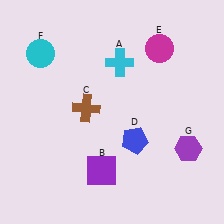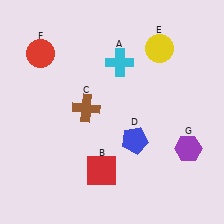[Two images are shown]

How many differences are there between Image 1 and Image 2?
There are 3 differences between the two images.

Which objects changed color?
B changed from purple to red. E changed from magenta to yellow. F changed from cyan to red.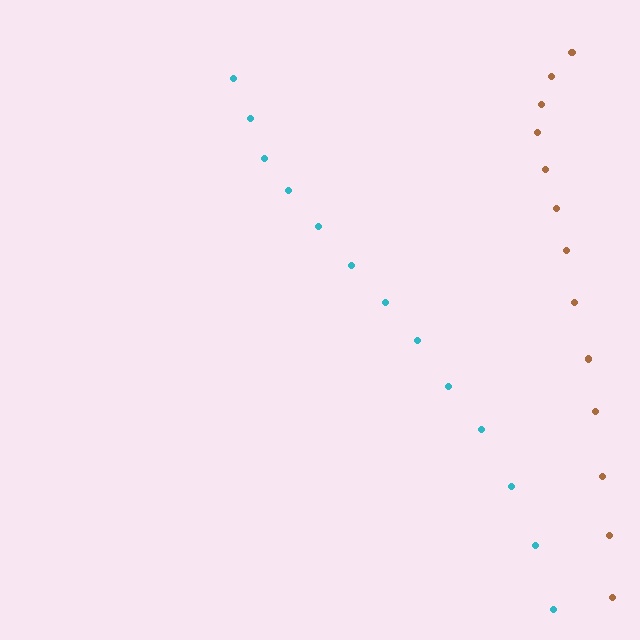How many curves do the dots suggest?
There are 2 distinct paths.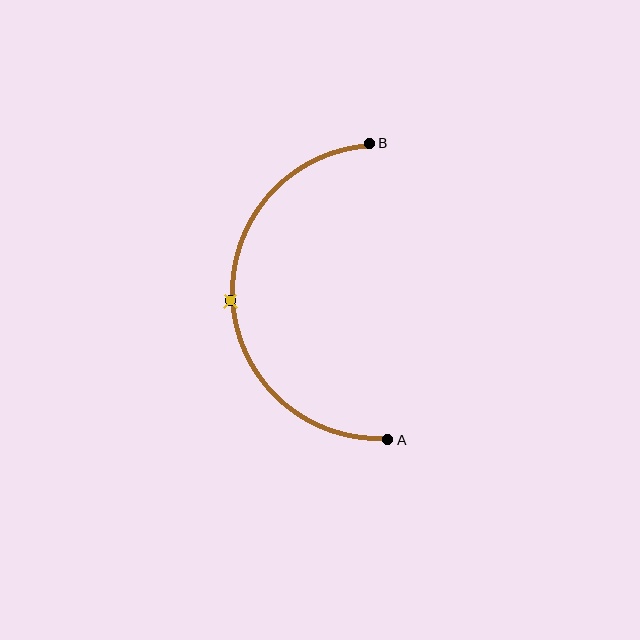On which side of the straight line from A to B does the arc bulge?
The arc bulges to the left of the straight line connecting A and B.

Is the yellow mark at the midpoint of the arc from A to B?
Yes. The yellow mark lies on the arc at equal arc-length from both A and B — it is the arc midpoint.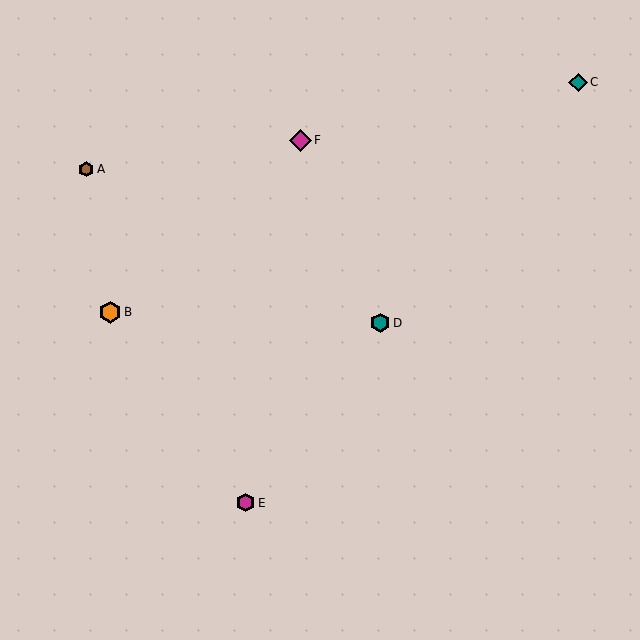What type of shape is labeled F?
Shape F is a magenta diamond.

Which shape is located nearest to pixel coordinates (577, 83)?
The teal diamond (labeled C) at (578, 82) is nearest to that location.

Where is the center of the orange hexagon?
The center of the orange hexagon is at (110, 312).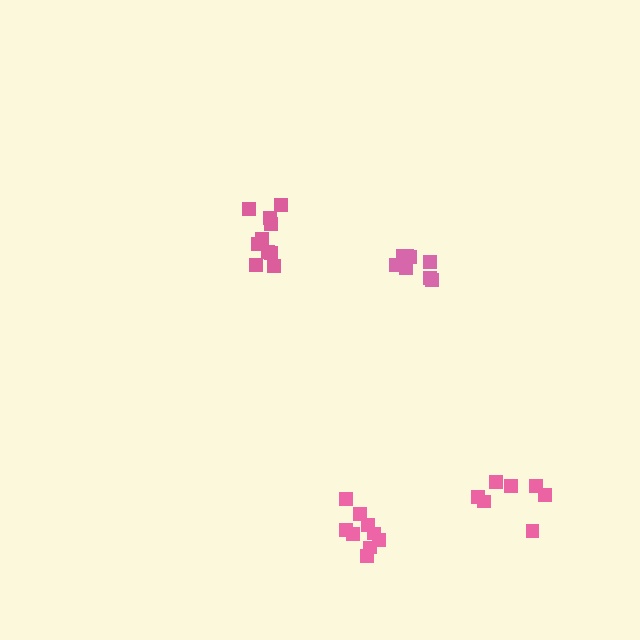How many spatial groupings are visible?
There are 4 spatial groupings.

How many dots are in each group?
Group 1: 8 dots, Group 2: 9 dots, Group 3: 10 dots, Group 4: 7 dots (34 total).